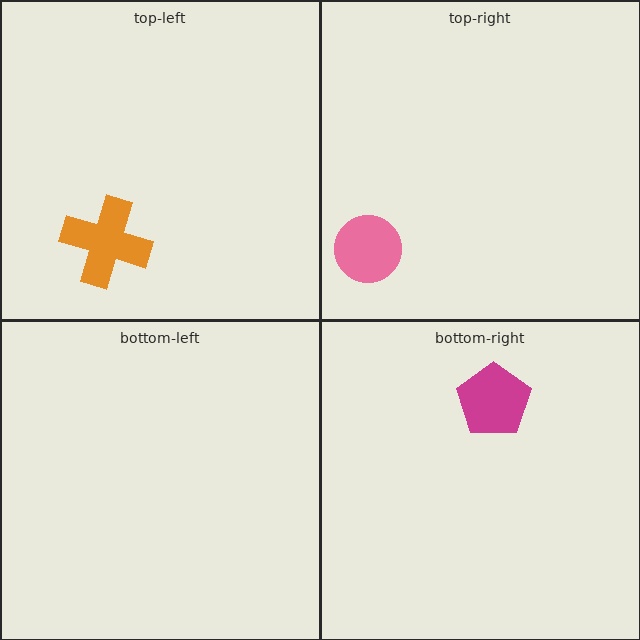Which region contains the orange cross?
The top-left region.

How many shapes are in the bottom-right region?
1.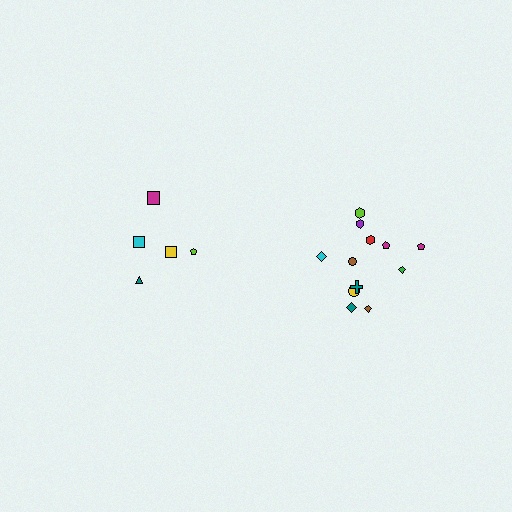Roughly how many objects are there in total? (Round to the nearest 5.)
Roughly 15 objects in total.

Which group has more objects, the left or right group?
The right group.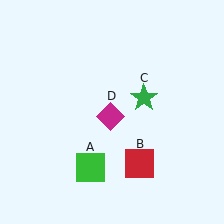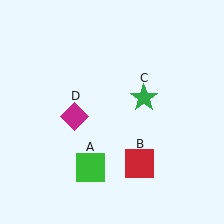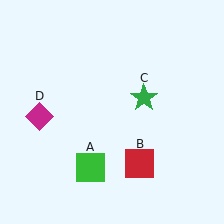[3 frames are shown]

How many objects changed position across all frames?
1 object changed position: magenta diamond (object D).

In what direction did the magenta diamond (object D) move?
The magenta diamond (object D) moved left.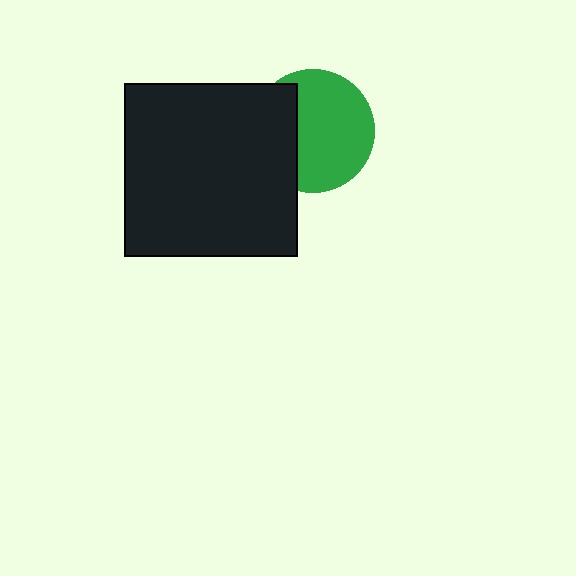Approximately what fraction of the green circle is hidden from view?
Roughly 33% of the green circle is hidden behind the black square.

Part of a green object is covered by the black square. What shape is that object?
It is a circle.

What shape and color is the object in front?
The object in front is a black square.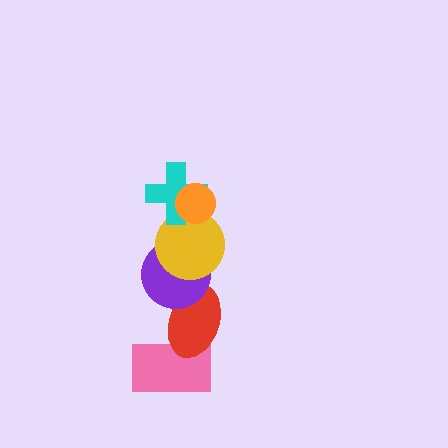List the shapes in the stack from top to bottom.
From top to bottom: the orange circle, the cyan cross, the yellow circle, the purple circle, the red ellipse, the pink rectangle.